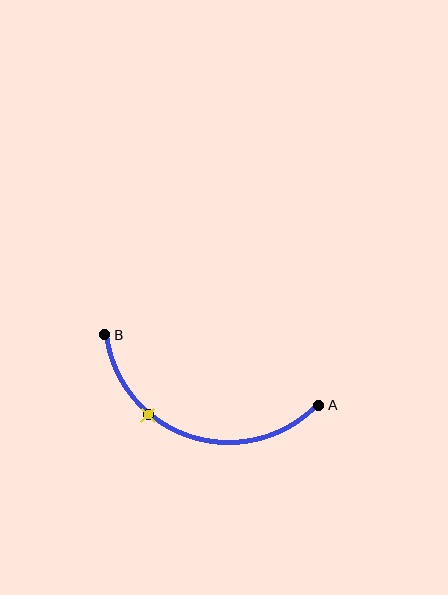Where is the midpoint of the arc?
The arc midpoint is the point on the curve farthest from the straight line joining A and B. It sits below that line.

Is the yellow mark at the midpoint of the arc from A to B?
No. The yellow mark lies on the arc but is closer to endpoint B. The arc midpoint would be at the point on the curve equidistant along the arc from both A and B.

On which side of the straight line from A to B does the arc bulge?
The arc bulges below the straight line connecting A and B.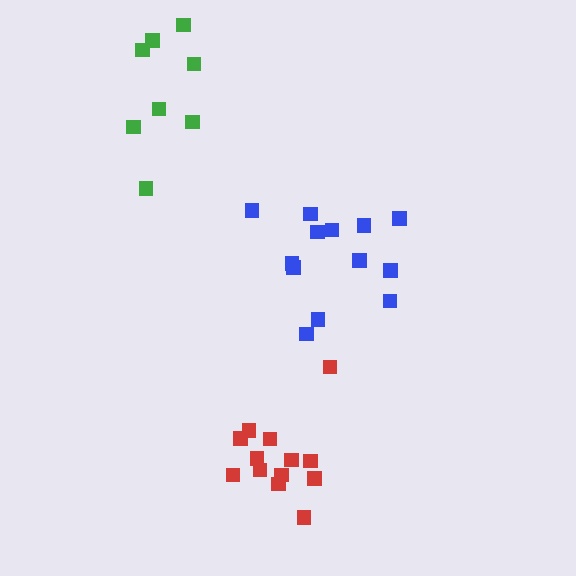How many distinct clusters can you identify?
There are 3 distinct clusters.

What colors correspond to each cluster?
The clusters are colored: red, blue, green.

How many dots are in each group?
Group 1: 13 dots, Group 2: 13 dots, Group 3: 8 dots (34 total).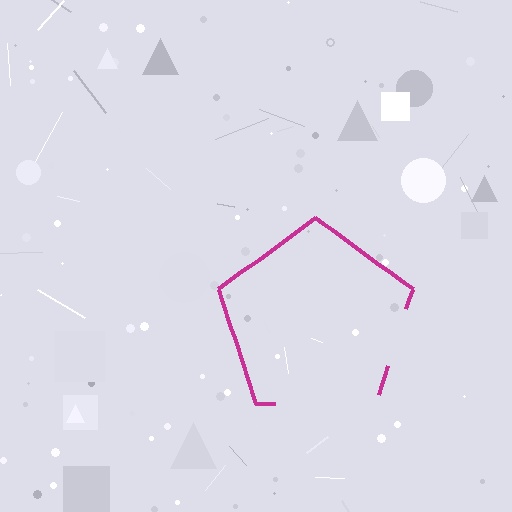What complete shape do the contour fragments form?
The contour fragments form a pentagon.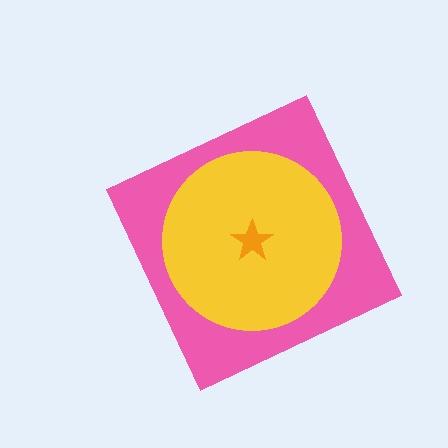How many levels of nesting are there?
3.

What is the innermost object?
The orange star.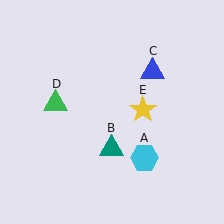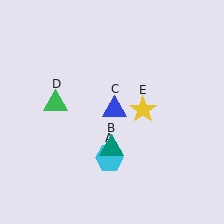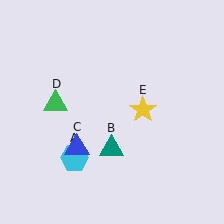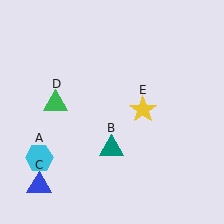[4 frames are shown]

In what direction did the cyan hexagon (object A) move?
The cyan hexagon (object A) moved left.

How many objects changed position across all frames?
2 objects changed position: cyan hexagon (object A), blue triangle (object C).